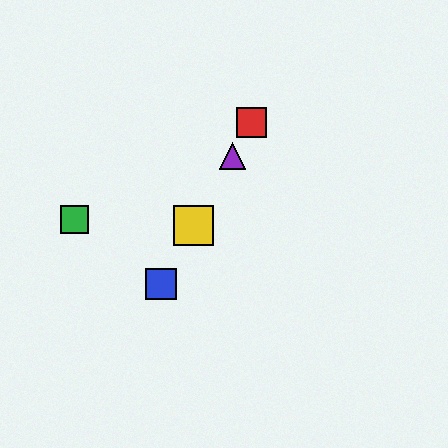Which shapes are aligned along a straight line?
The red square, the blue square, the yellow square, the purple triangle are aligned along a straight line.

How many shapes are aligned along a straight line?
4 shapes (the red square, the blue square, the yellow square, the purple triangle) are aligned along a straight line.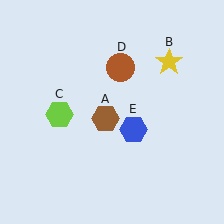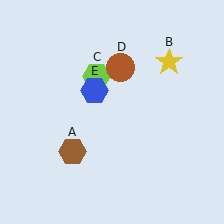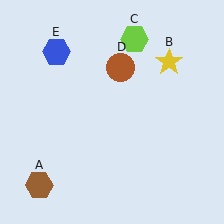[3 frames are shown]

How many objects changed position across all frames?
3 objects changed position: brown hexagon (object A), lime hexagon (object C), blue hexagon (object E).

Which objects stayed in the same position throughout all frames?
Yellow star (object B) and brown circle (object D) remained stationary.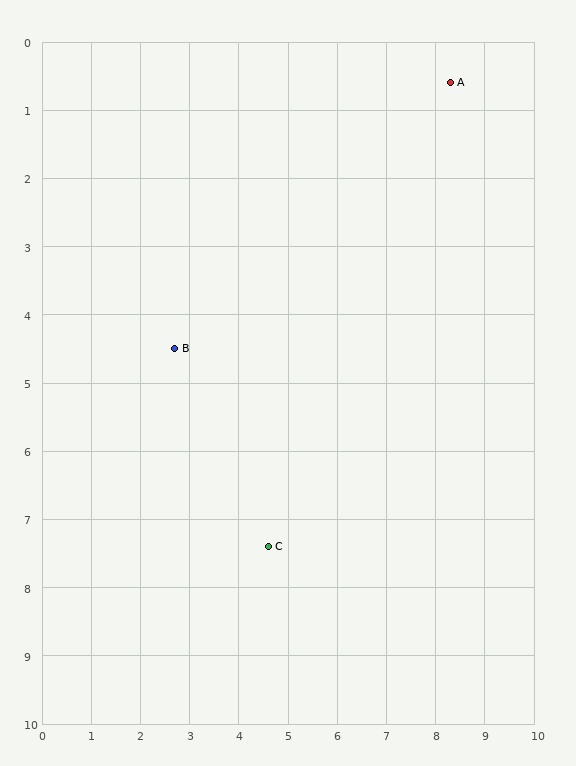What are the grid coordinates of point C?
Point C is at approximately (4.6, 7.4).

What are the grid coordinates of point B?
Point B is at approximately (2.7, 4.5).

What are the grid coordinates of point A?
Point A is at approximately (8.3, 0.6).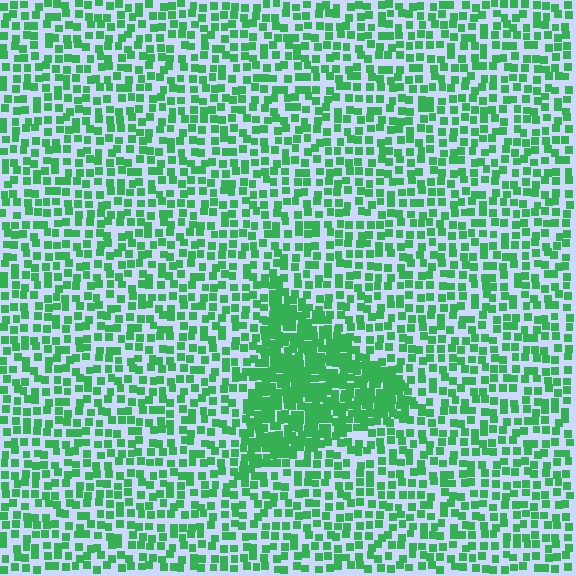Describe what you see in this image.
The image contains small green elements arranged at two different densities. A triangle-shaped region is visible where the elements are more densely packed than the surrounding area.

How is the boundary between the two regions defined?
The boundary is defined by a change in element density (approximately 2.2x ratio). All elements are the same color, size, and shape.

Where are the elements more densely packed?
The elements are more densely packed inside the triangle boundary.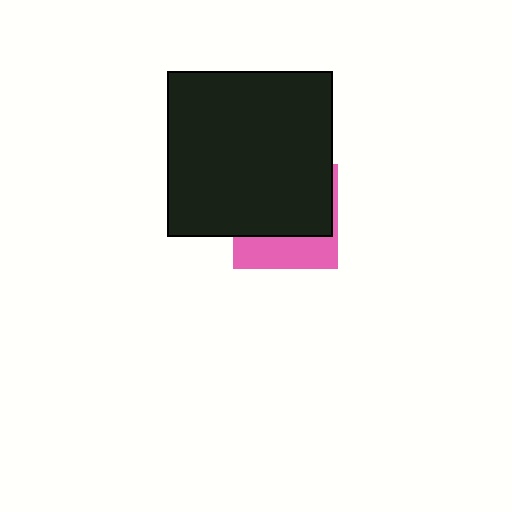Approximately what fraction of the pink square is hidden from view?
Roughly 67% of the pink square is hidden behind the black square.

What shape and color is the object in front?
The object in front is a black square.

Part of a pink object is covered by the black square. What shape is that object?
It is a square.